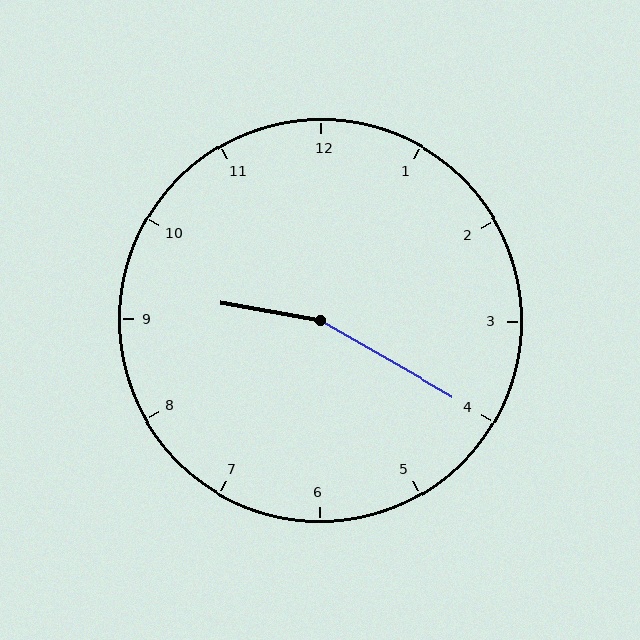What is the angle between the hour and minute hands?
Approximately 160 degrees.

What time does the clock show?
9:20.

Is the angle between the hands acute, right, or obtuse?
It is obtuse.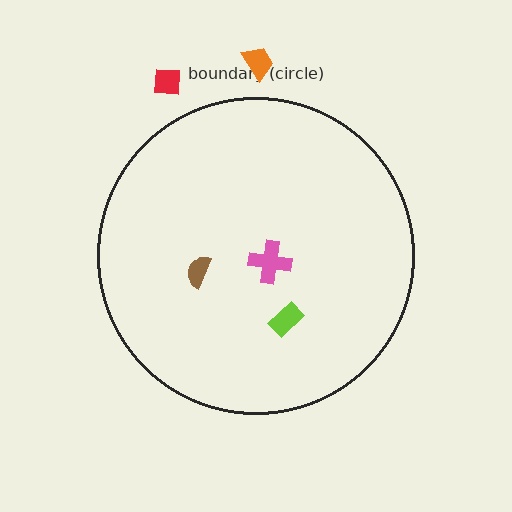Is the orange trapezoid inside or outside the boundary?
Outside.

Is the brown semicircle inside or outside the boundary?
Inside.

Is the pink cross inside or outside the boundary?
Inside.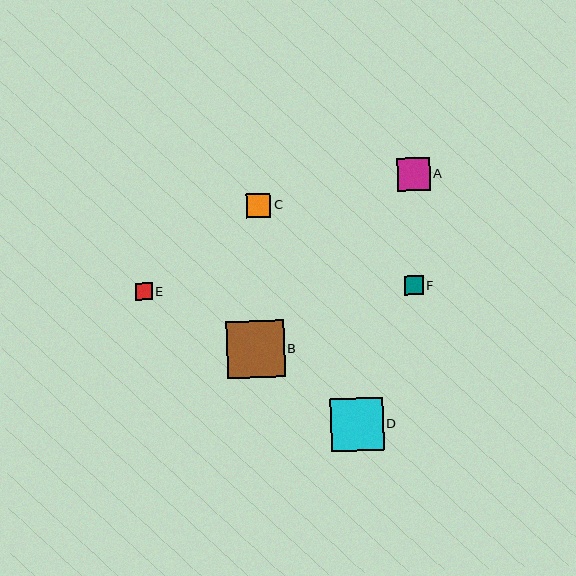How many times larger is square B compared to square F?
Square B is approximately 3.1 times the size of square F.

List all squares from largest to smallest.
From largest to smallest: B, D, A, C, F, E.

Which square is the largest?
Square B is the largest with a size of approximately 57 pixels.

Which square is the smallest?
Square E is the smallest with a size of approximately 16 pixels.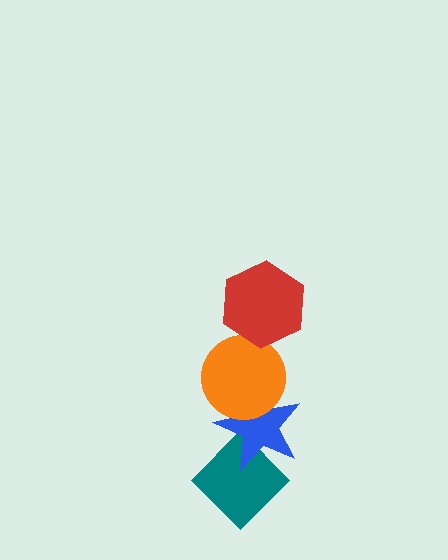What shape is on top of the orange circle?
The red hexagon is on top of the orange circle.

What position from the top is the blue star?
The blue star is 3rd from the top.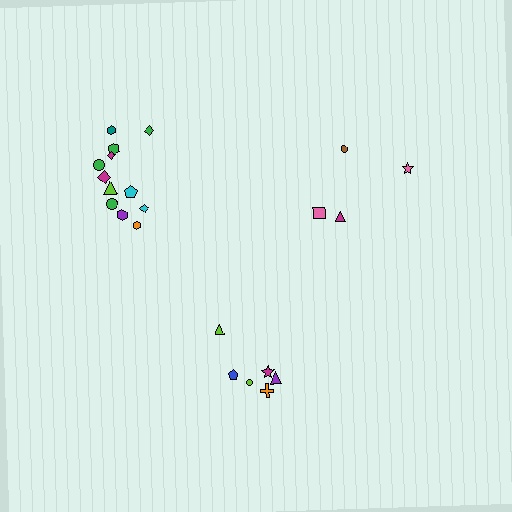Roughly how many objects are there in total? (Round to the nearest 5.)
Roughly 20 objects in total.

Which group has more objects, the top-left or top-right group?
The top-left group.